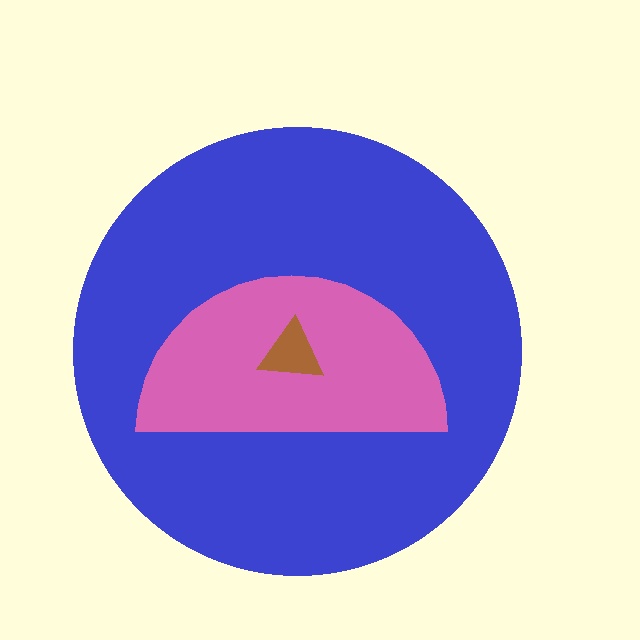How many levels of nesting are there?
3.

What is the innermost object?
The brown triangle.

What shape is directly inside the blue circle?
The pink semicircle.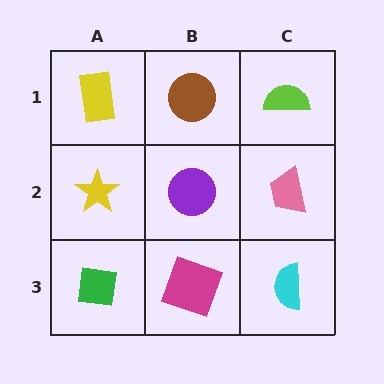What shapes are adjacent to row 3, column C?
A pink trapezoid (row 2, column C), a magenta square (row 3, column B).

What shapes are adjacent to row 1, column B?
A purple circle (row 2, column B), a yellow rectangle (row 1, column A), a lime semicircle (row 1, column C).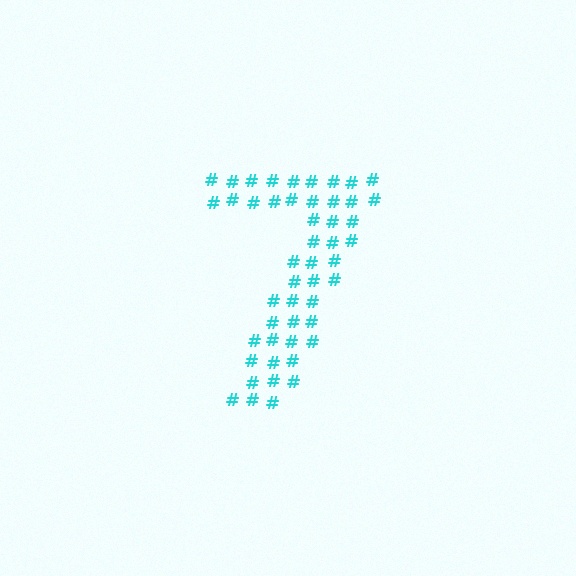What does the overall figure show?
The overall figure shows the digit 7.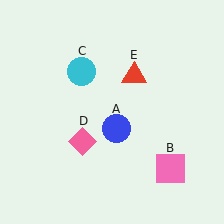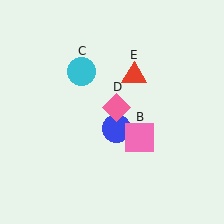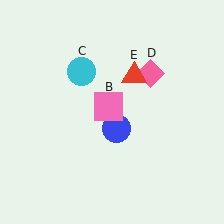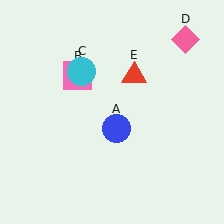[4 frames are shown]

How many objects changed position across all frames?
2 objects changed position: pink square (object B), pink diamond (object D).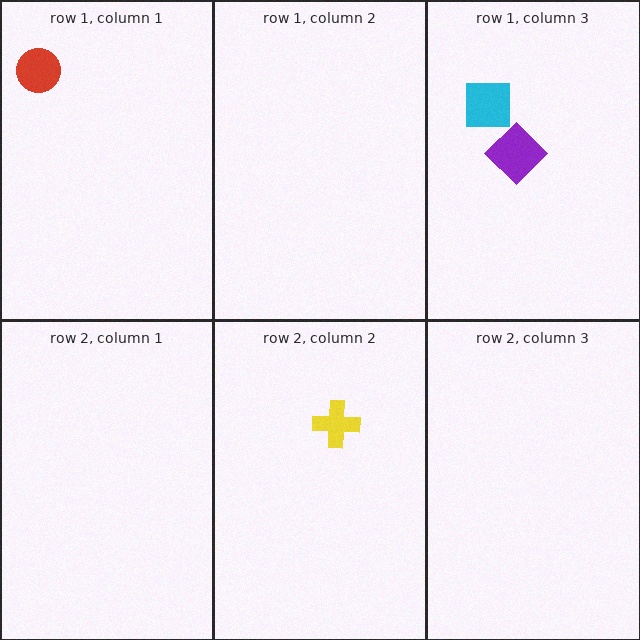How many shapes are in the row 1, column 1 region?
1.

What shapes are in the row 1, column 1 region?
The red circle.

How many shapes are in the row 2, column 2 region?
1.